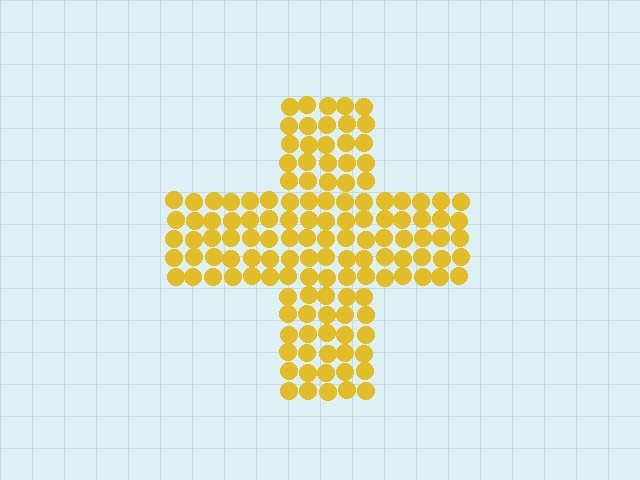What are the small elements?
The small elements are circles.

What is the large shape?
The large shape is a cross.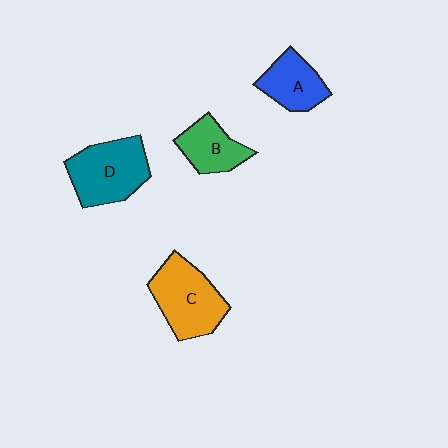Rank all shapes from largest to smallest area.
From largest to smallest: C (orange), D (teal), A (blue), B (green).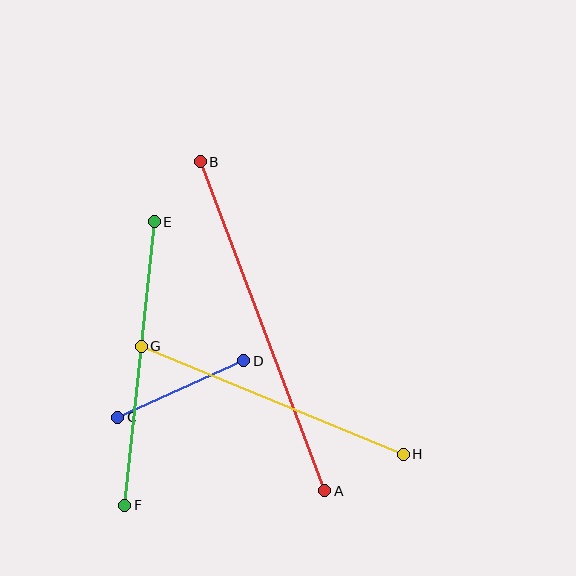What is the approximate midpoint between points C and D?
The midpoint is at approximately (181, 389) pixels.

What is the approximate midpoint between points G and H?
The midpoint is at approximately (272, 400) pixels.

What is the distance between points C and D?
The distance is approximately 138 pixels.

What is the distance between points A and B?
The distance is approximately 352 pixels.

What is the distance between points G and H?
The distance is approximately 283 pixels.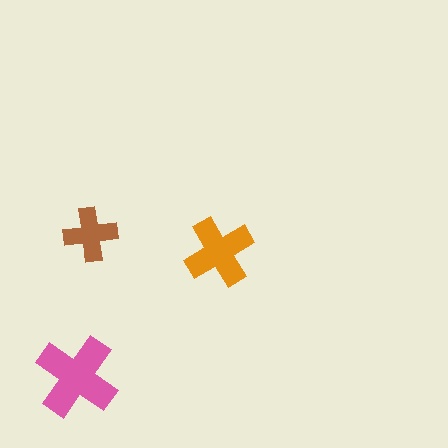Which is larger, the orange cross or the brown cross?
The orange one.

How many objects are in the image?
There are 3 objects in the image.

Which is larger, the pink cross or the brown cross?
The pink one.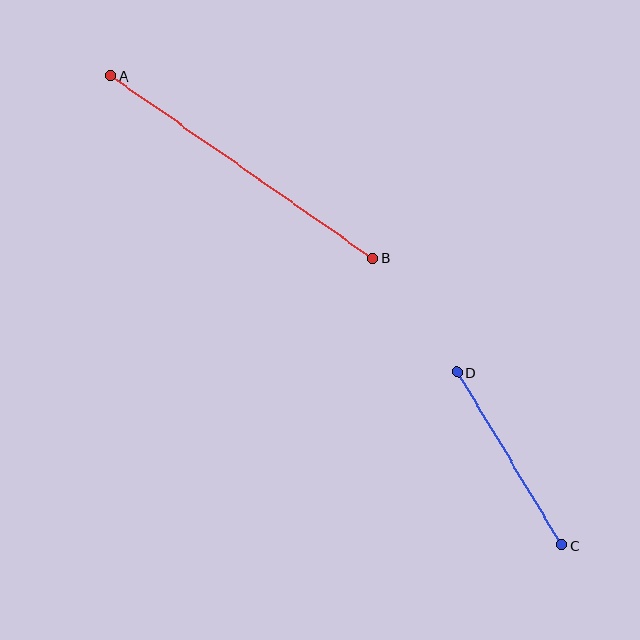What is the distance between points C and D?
The distance is approximately 202 pixels.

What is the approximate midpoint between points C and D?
The midpoint is at approximately (510, 459) pixels.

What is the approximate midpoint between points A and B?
The midpoint is at approximately (242, 167) pixels.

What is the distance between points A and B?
The distance is approximately 319 pixels.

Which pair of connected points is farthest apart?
Points A and B are farthest apart.